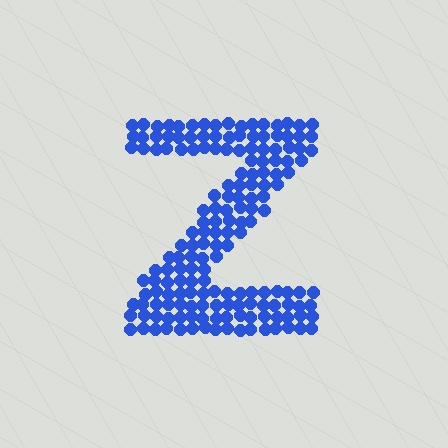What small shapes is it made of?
It is made of small circles.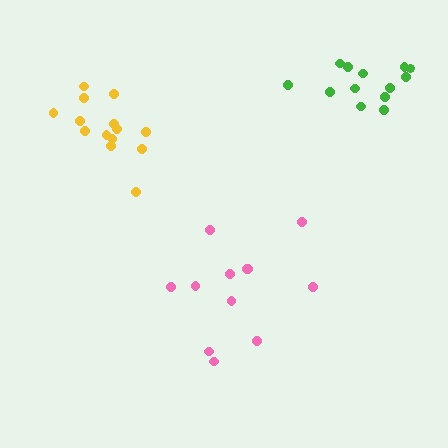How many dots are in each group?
Group 1: 12 dots, Group 2: 13 dots, Group 3: 14 dots (39 total).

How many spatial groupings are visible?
There are 3 spatial groupings.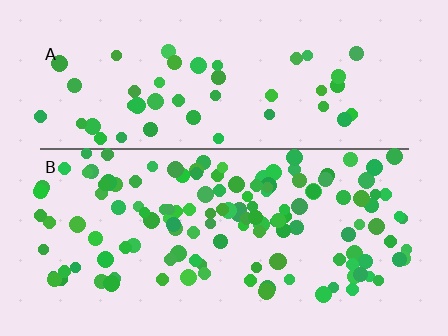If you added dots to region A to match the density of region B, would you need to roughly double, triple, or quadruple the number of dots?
Approximately triple.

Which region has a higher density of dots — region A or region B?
B (the bottom).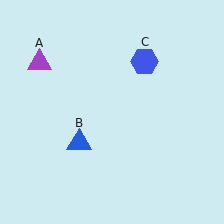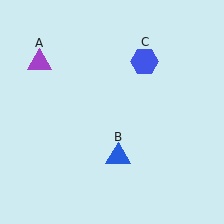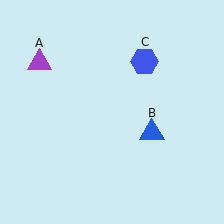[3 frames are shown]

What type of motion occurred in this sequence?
The blue triangle (object B) rotated counterclockwise around the center of the scene.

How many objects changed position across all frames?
1 object changed position: blue triangle (object B).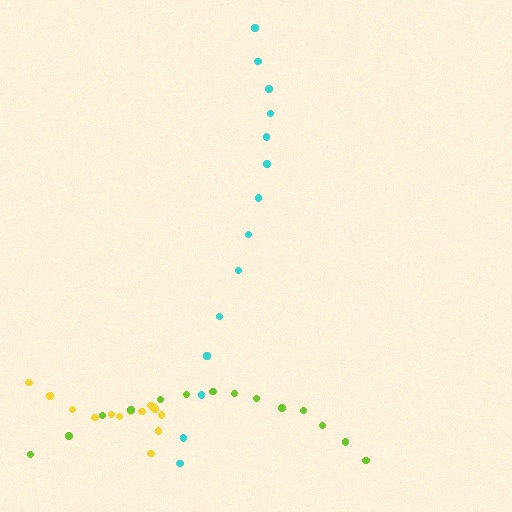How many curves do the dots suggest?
There are 3 distinct paths.